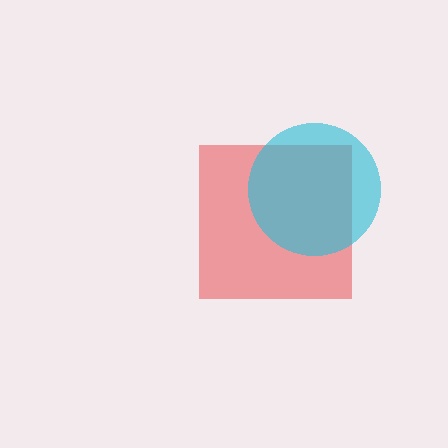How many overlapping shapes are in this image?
There are 2 overlapping shapes in the image.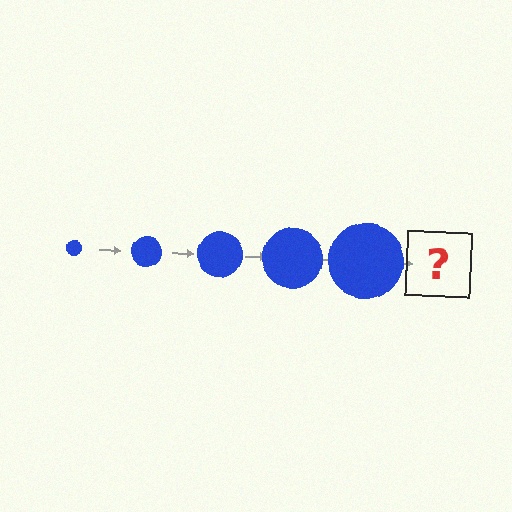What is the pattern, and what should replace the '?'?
The pattern is that the circle gets progressively larger each step. The '?' should be a blue circle, larger than the previous one.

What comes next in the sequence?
The next element should be a blue circle, larger than the previous one.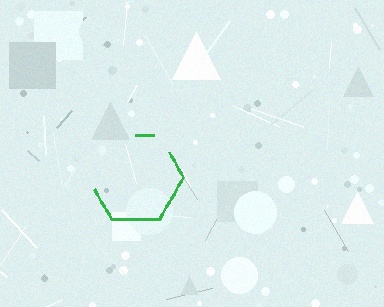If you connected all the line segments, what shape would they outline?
They would outline a hexagon.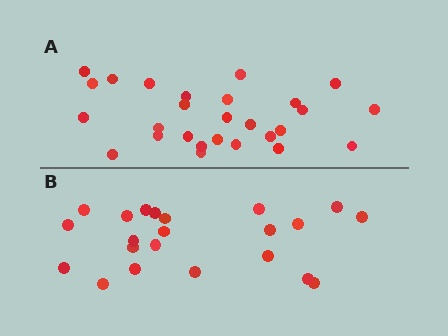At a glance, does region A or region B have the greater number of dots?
Region A (the top region) has more dots.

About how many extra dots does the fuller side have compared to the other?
Region A has about 5 more dots than region B.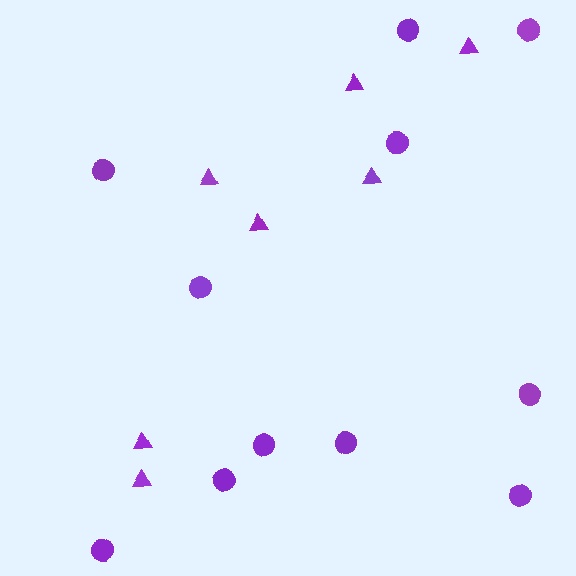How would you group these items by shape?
There are 2 groups: one group of triangles (7) and one group of circles (11).